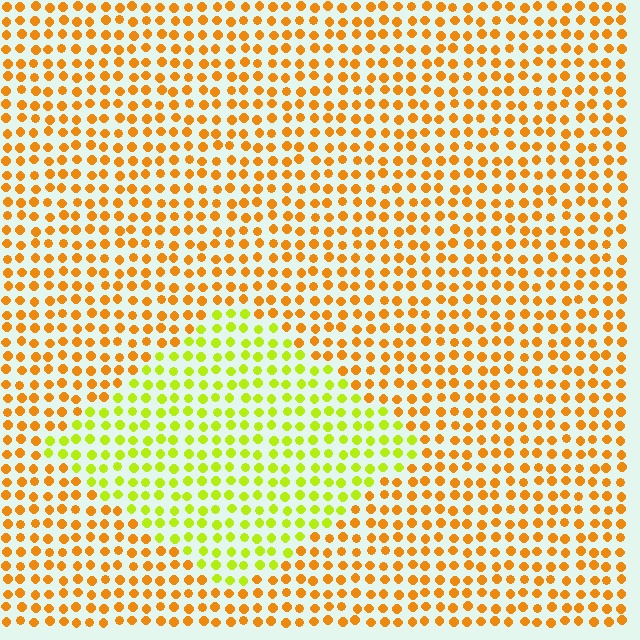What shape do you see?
I see a diamond.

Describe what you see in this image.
The image is filled with small orange elements in a uniform arrangement. A diamond-shaped region is visible where the elements are tinted to a slightly different hue, forming a subtle color boundary.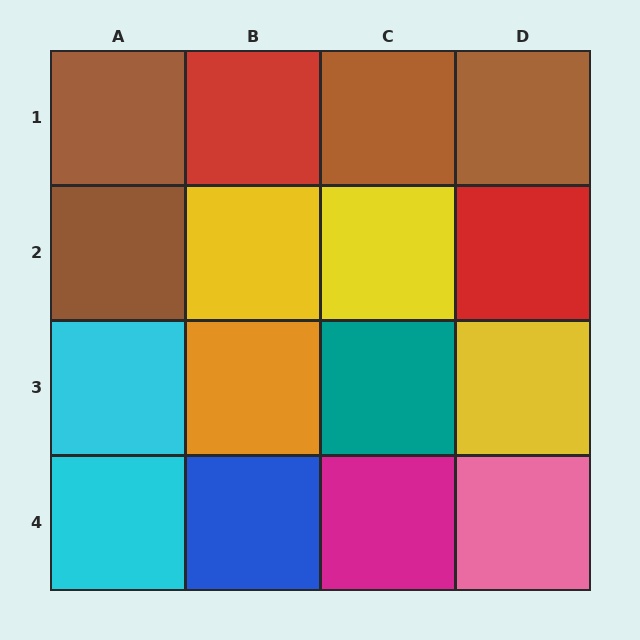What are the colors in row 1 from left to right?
Brown, red, brown, brown.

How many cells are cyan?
2 cells are cyan.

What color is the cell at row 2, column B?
Yellow.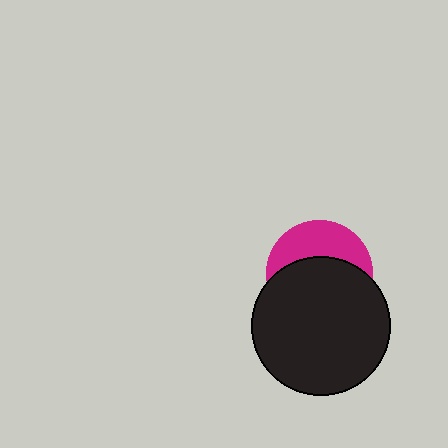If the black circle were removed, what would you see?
You would see the complete magenta circle.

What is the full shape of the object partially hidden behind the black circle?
The partially hidden object is a magenta circle.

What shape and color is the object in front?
The object in front is a black circle.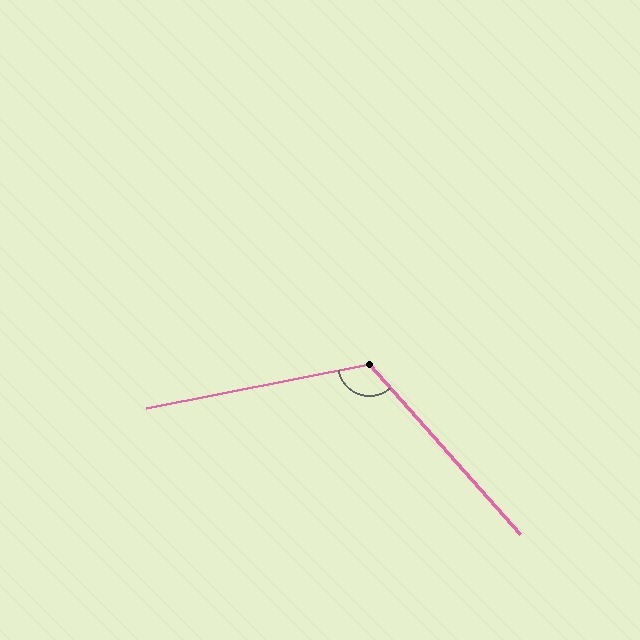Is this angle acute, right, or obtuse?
It is obtuse.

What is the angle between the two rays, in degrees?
Approximately 121 degrees.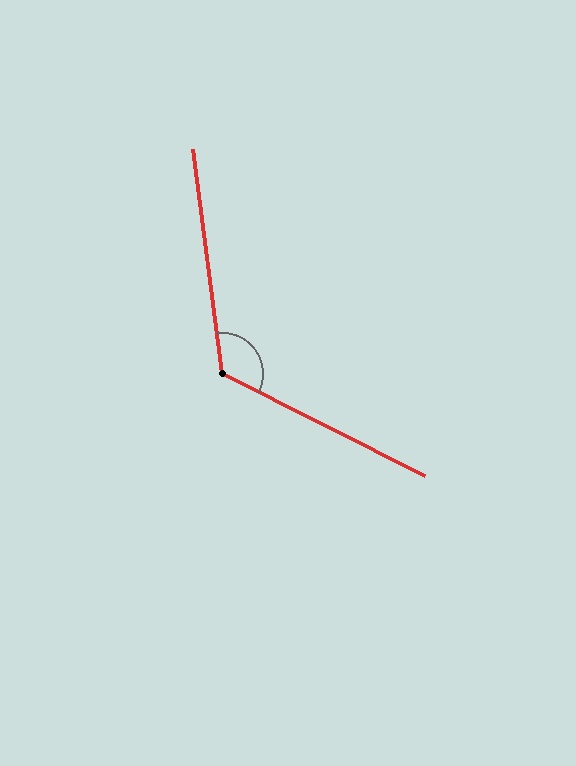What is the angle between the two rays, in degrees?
Approximately 124 degrees.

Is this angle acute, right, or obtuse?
It is obtuse.